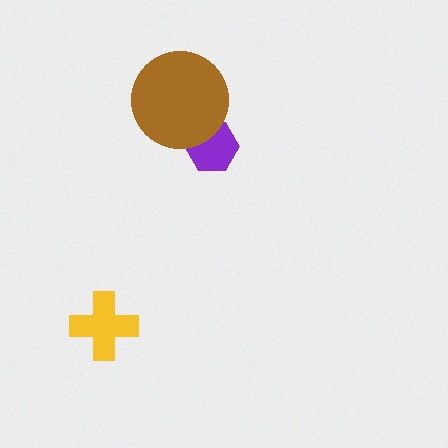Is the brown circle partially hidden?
No, no other shape covers it.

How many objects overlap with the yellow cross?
0 objects overlap with the yellow cross.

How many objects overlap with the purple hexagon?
1 object overlaps with the purple hexagon.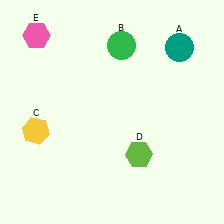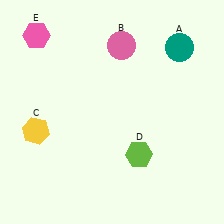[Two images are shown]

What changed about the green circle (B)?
In Image 1, B is green. In Image 2, it changed to pink.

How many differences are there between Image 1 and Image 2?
There is 1 difference between the two images.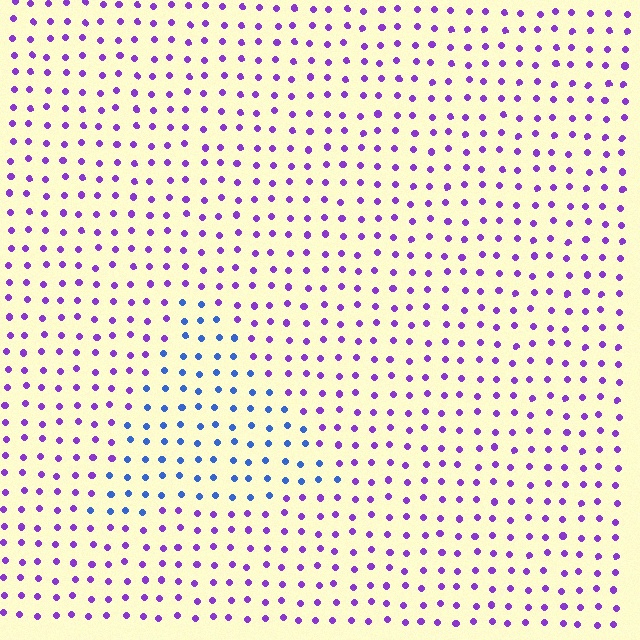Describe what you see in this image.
The image is filled with small purple elements in a uniform arrangement. A triangle-shaped region is visible where the elements are tinted to a slightly different hue, forming a subtle color boundary.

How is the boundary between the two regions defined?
The boundary is defined purely by a slight shift in hue (about 52 degrees). Spacing, size, and orientation are identical on both sides.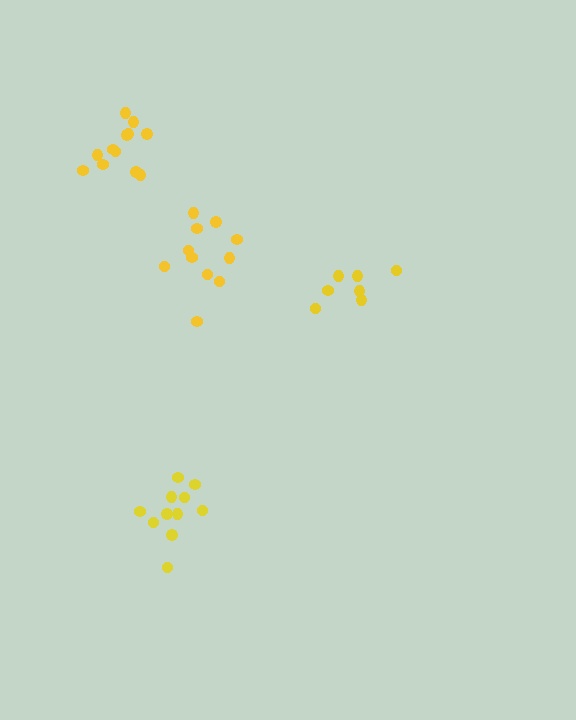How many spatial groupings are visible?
There are 4 spatial groupings.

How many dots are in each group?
Group 1: 12 dots, Group 2: 7 dots, Group 3: 11 dots, Group 4: 11 dots (41 total).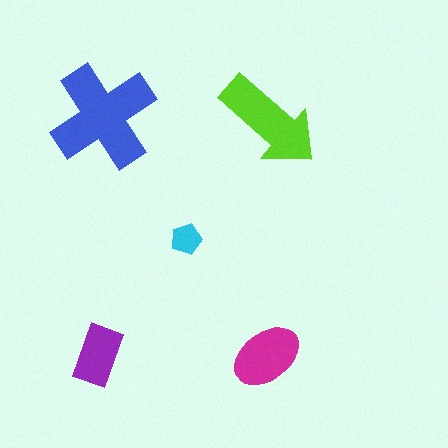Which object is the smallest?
The cyan pentagon.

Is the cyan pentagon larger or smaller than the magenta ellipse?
Smaller.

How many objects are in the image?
There are 5 objects in the image.